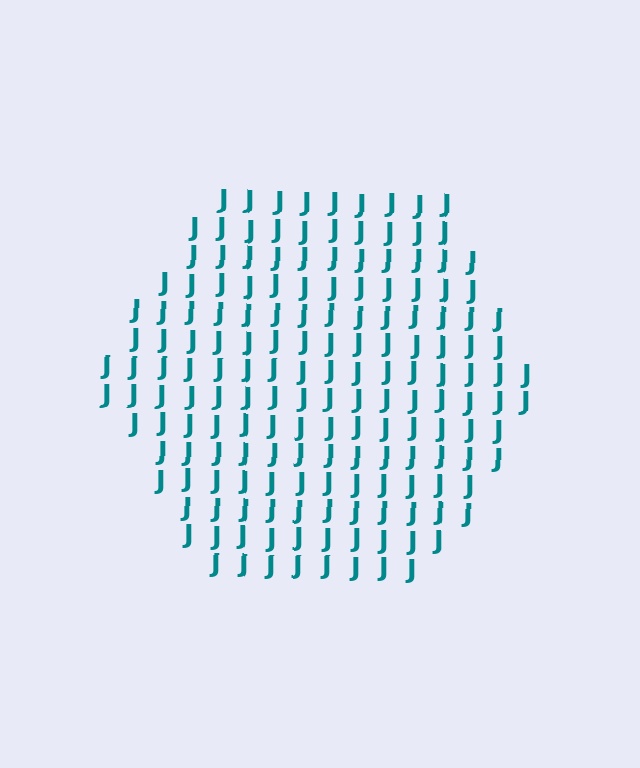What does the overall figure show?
The overall figure shows a hexagon.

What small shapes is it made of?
It is made of small letter J's.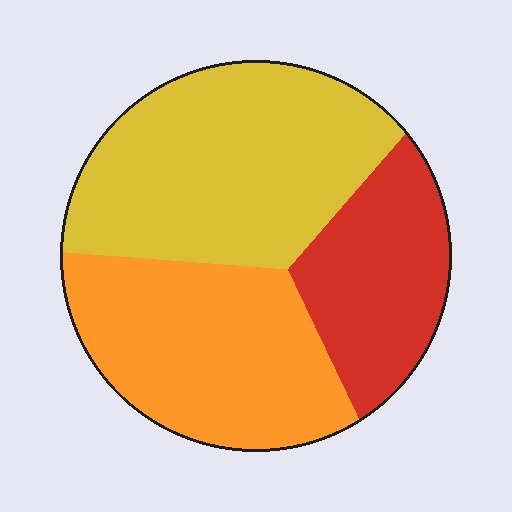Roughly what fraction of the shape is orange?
Orange covers about 35% of the shape.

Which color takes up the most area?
Yellow, at roughly 40%.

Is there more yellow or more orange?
Yellow.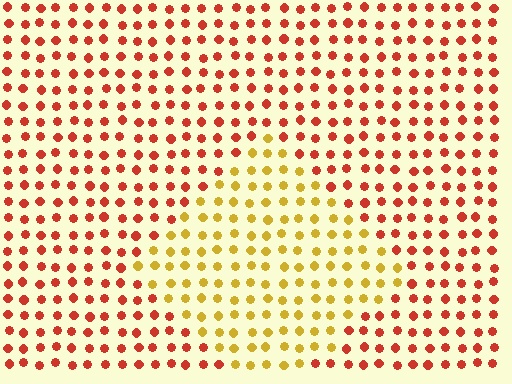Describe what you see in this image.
The image is filled with small red elements in a uniform arrangement. A diamond-shaped region is visible where the elements are tinted to a slightly different hue, forming a subtle color boundary.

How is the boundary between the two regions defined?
The boundary is defined purely by a slight shift in hue (about 45 degrees). Spacing, size, and orientation are identical on both sides.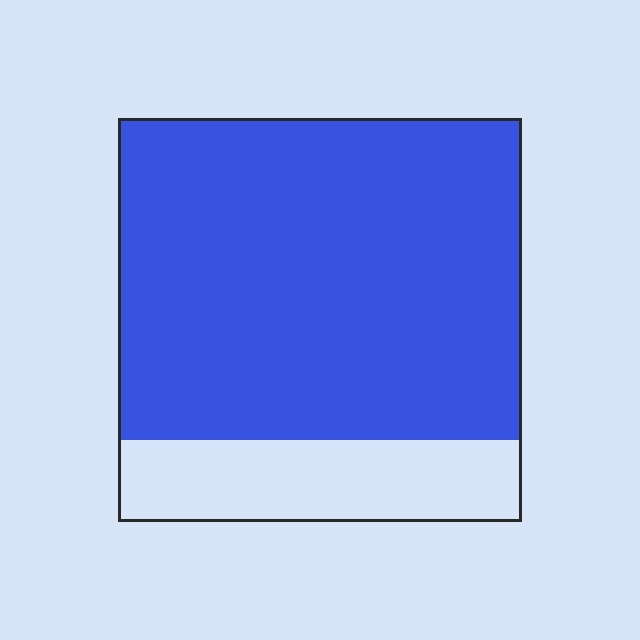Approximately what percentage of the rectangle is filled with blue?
Approximately 80%.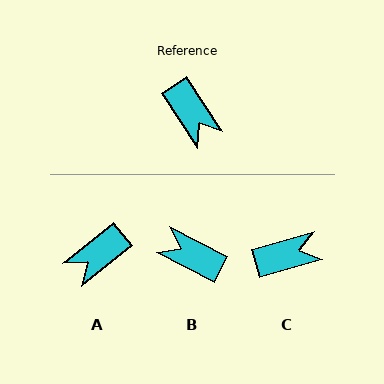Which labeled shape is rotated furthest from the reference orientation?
B, about 150 degrees away.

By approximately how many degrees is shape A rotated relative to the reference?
Approximately 84 degrees clockwise.